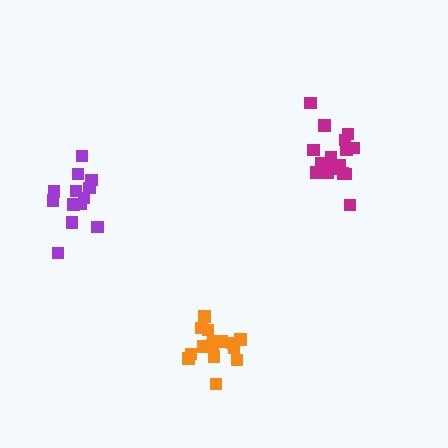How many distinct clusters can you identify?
There are 3 distinct clusters.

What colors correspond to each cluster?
The clusters are colored: magenta, orange, purple.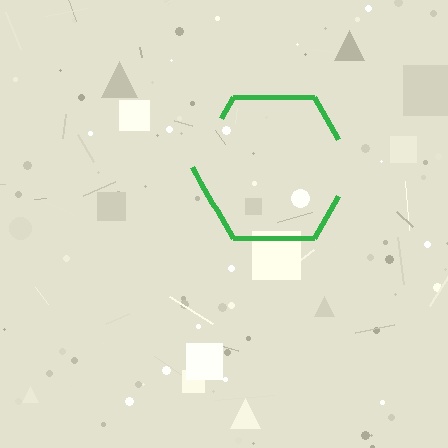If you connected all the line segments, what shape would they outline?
They would outline a hexagon.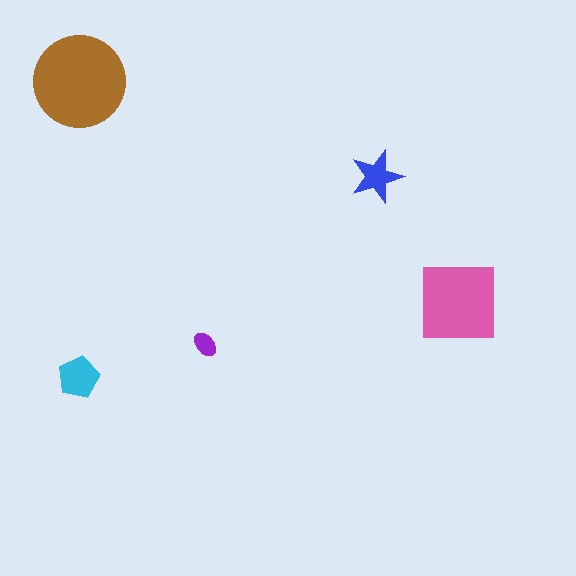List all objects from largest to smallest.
The brown circle, the pink square, the cyan pentagon, the blue star, the purple ellipse.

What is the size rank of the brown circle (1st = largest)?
1st.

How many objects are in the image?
There are 5 objects in the image.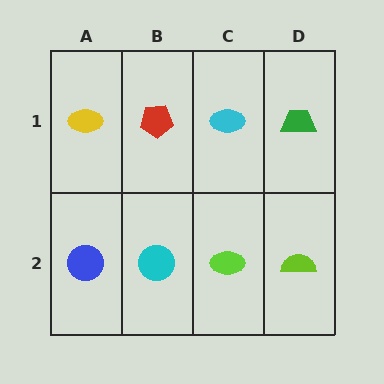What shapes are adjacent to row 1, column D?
A lime semicircle (row 2, column D), a cyan ellipse (row 1, column C).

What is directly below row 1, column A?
A blue circle.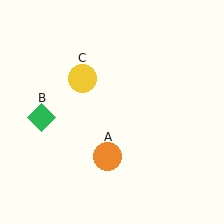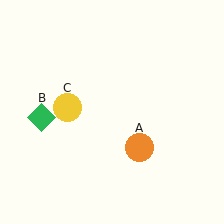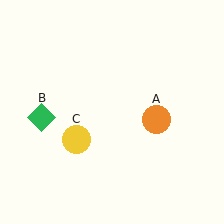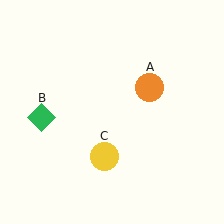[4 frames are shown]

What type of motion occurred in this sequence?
The orange circle (object A), yellow circle (object C) rotated counterclockwise around the center of the scene.